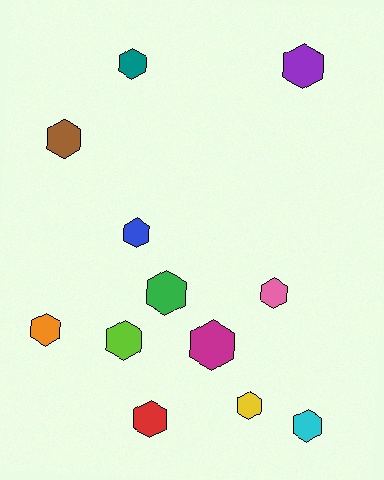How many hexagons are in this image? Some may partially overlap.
There are 12 hexagons.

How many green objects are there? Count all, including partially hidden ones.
There is 1 green object.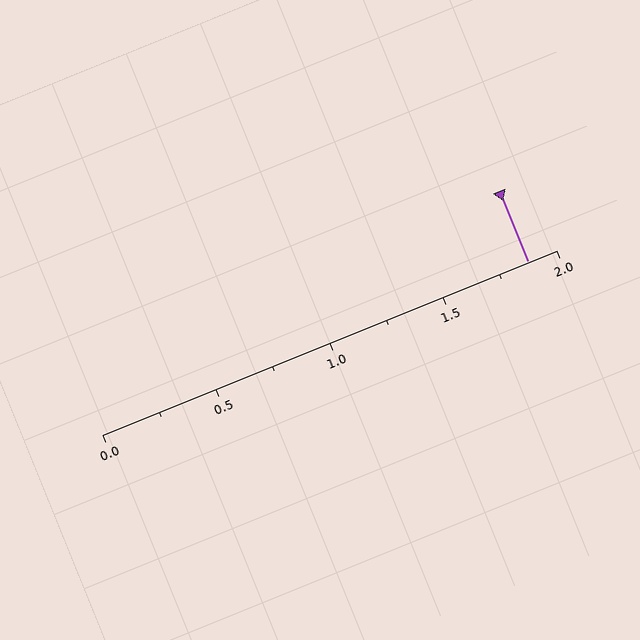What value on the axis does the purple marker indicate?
The marker indicates approximately 1.88.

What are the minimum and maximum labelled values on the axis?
The axis runs from 0.0 to 2.0.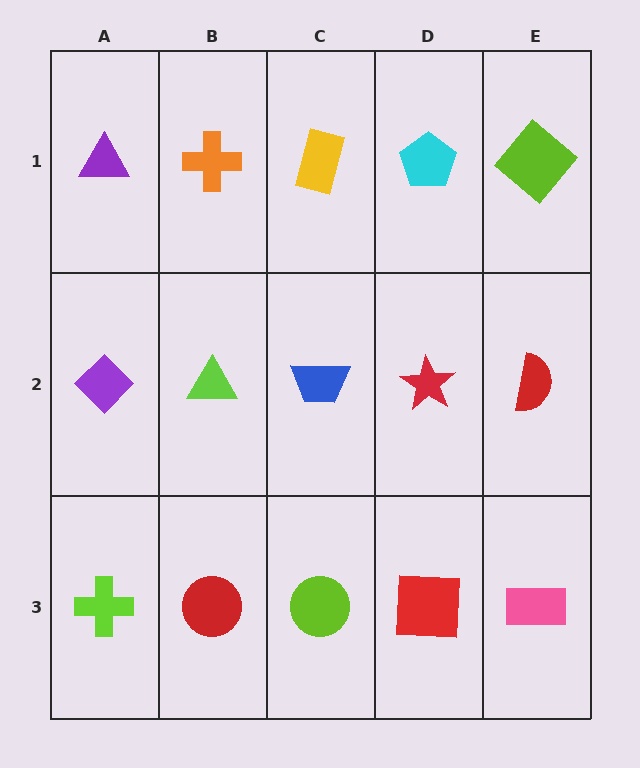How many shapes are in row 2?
5 shapes.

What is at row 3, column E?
A pink rectangle.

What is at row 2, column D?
A red star.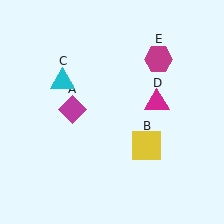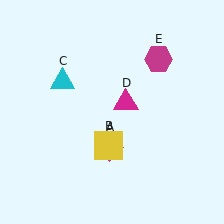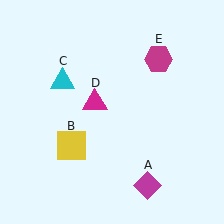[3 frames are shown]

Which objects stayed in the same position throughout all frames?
Cyan triangle (object C) and magenta hexagon (object E) remained stationary.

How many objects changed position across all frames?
3 objects changed position: magenta diamond (object A), yellow square (object B), magenta triangle (object D).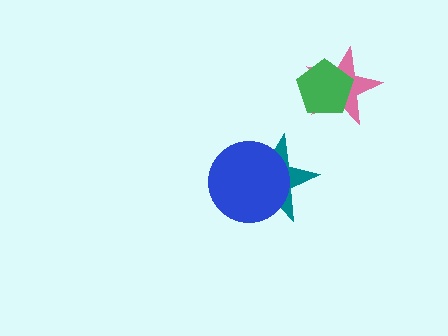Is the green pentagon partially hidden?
No, no other shape covers it.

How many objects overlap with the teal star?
1 object overlaps with the teal star.